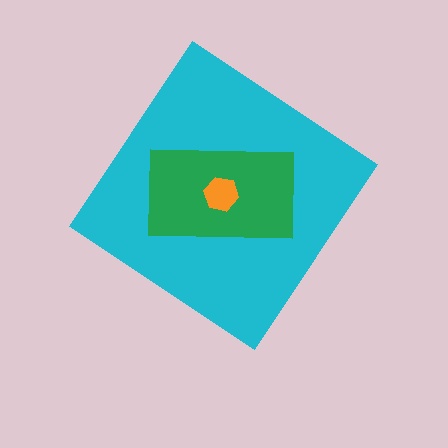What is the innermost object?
The orange hexagon.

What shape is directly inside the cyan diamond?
The green rectangle.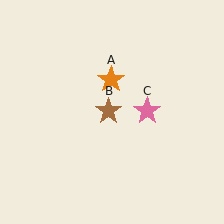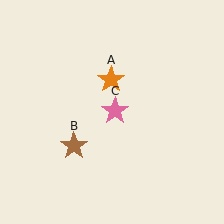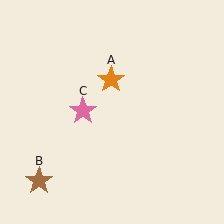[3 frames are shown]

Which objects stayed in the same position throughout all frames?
Orange star (object A) remained stationary.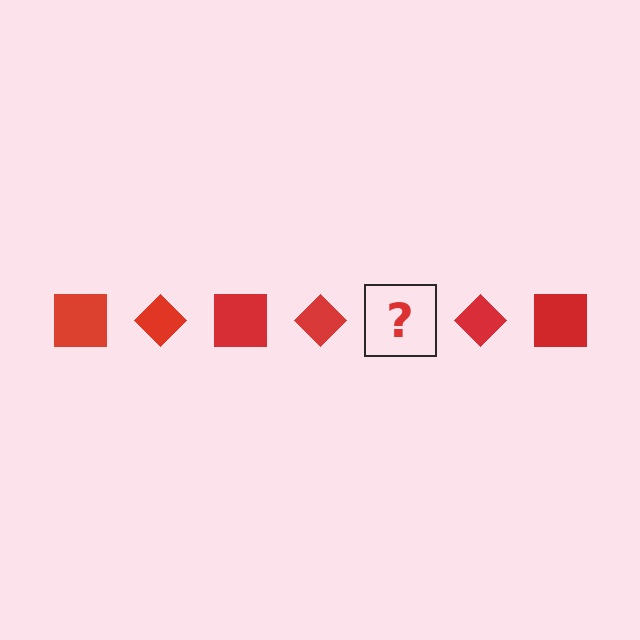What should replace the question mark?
The question mark should be replaced with a red square.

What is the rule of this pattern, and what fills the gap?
The rule is that the pattern cycles through square, diamond shapes in red. The gap should be filled with a red square.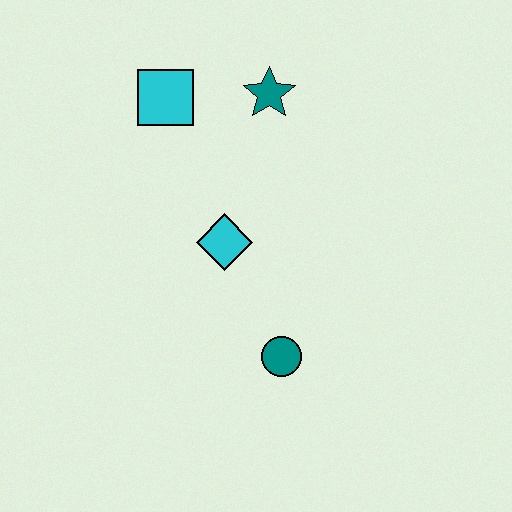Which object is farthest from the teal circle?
The cyan square is farthest from the teal circle.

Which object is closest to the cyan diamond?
The teal circle is closest to the cyan diamond.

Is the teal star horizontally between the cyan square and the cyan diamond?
No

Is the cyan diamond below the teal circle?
No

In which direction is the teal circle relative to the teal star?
The teal circle is below the teal star.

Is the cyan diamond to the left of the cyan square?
No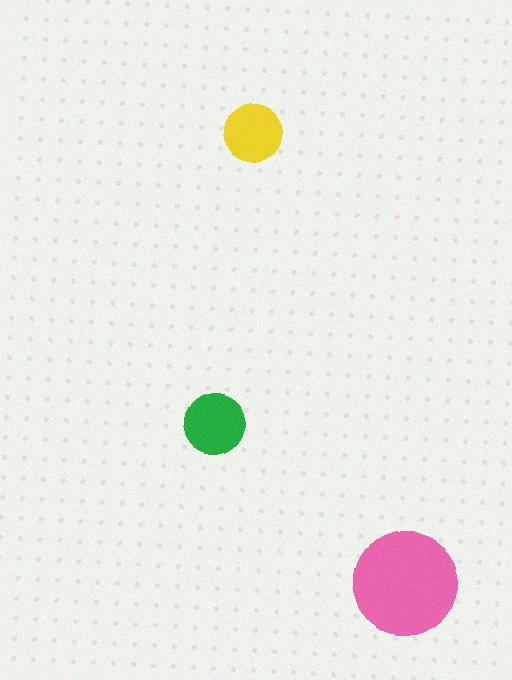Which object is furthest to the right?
The pink circle is rightmost.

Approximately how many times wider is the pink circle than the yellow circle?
About 2 times wider.